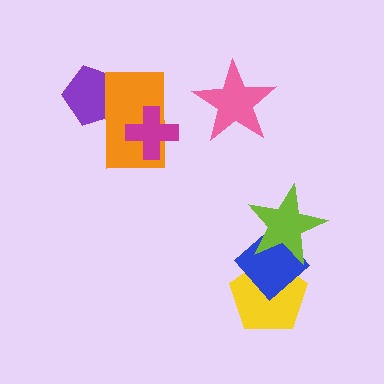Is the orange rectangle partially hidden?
Yes, it is partially covered by another shape.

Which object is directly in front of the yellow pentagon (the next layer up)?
The blue diamond is directly in front of the yellow pentagon.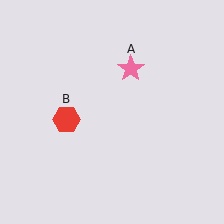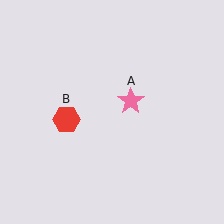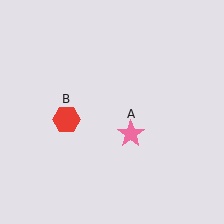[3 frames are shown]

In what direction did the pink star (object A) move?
The pink star (object A) moved down.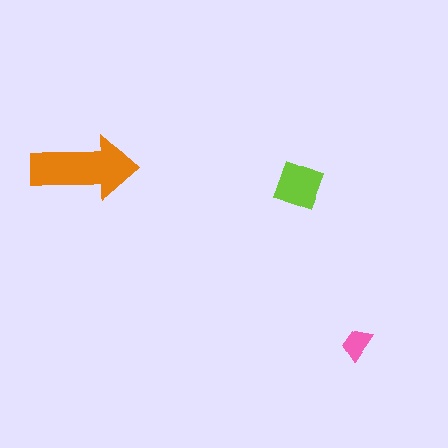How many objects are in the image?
There are 3 objects in the image.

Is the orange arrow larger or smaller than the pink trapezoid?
Larger.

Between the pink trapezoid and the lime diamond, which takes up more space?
The lime diamond.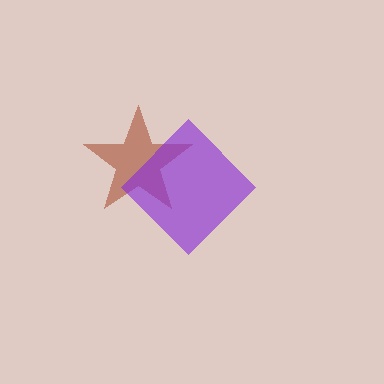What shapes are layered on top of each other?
The layered shapes are: a brown star, a purple diamond.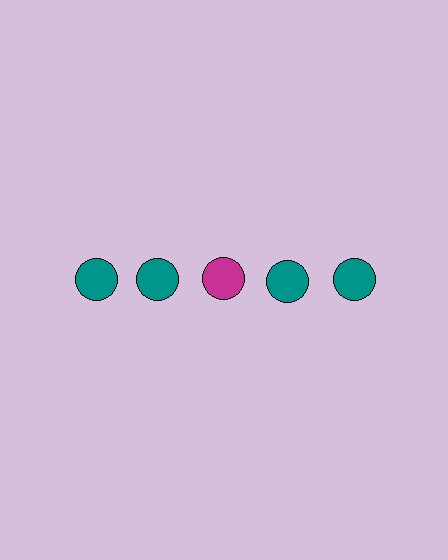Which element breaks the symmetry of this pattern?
The magenta circle in the top row, center column breaks the symmetry. All other shapes are teal circles.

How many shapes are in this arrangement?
There are 5 shapes arranged in a grid pattern.